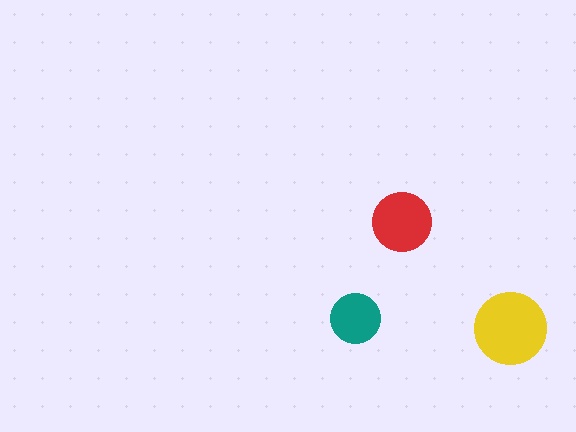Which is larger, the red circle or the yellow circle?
The yellow one.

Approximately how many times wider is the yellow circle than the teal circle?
About 1.5 times wider.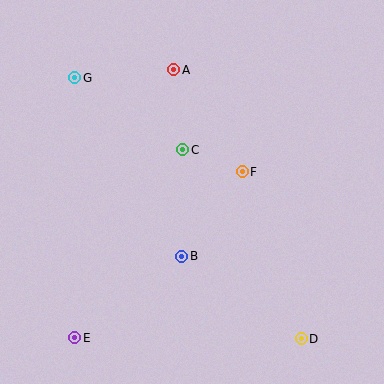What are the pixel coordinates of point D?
Point D is at (301, 339).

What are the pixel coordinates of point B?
Point B is at (182, 256).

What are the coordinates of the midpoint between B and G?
The midpoint between B and G is at (128, 167).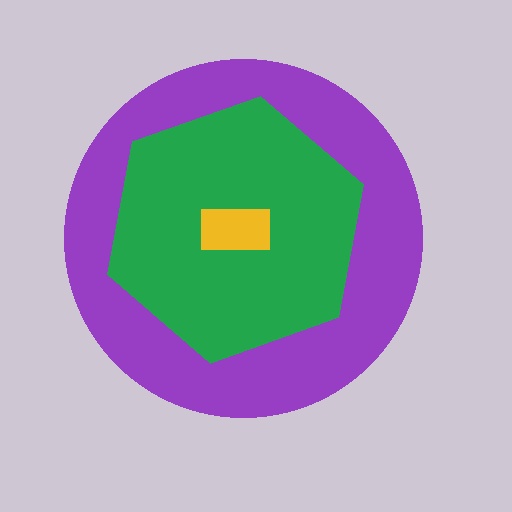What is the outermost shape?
The purple circle.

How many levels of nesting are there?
3.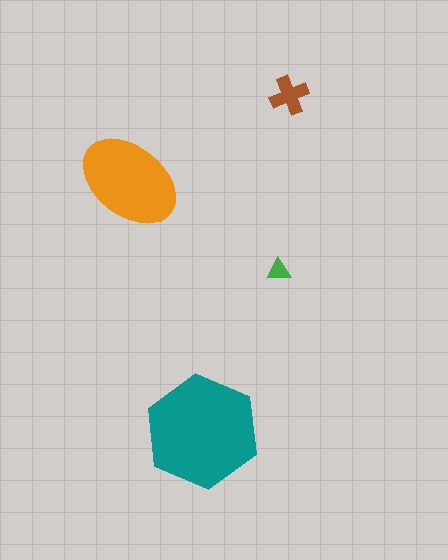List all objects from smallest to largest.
The green triangle, the brown cross, the orange ellipse, the teal hexagon.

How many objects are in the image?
There are 4 objects in the image.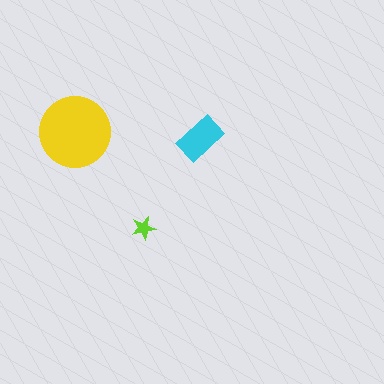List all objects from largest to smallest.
The yellow circle, the cyan rectangle, the lime star.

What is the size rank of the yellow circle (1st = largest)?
1st.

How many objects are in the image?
There are 3 objects in the image.